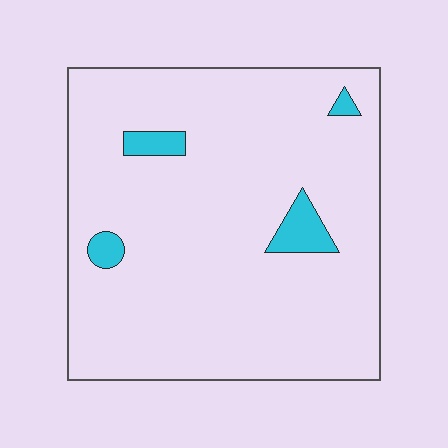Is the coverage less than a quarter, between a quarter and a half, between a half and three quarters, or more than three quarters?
Less than a quarter.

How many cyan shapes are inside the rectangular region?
4.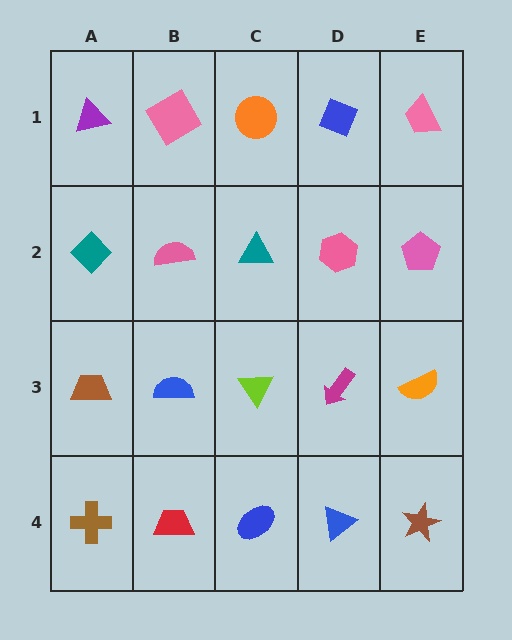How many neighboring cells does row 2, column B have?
4.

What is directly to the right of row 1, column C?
A blue diamond.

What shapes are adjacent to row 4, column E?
An orange semicircle (row 3, column E), a blue triangle (row 4, column D).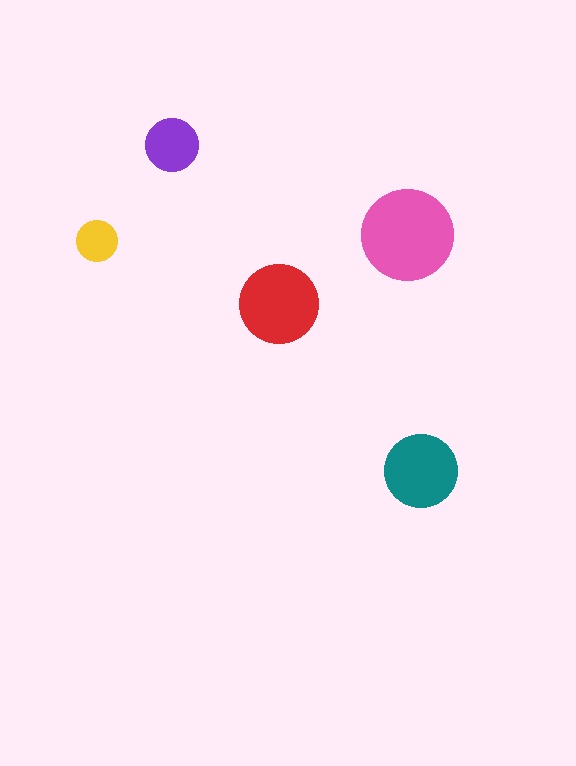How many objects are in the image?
There are 5 objects in the image.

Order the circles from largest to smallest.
the pink one, the red one, the teal one, the purple one, the yellow one.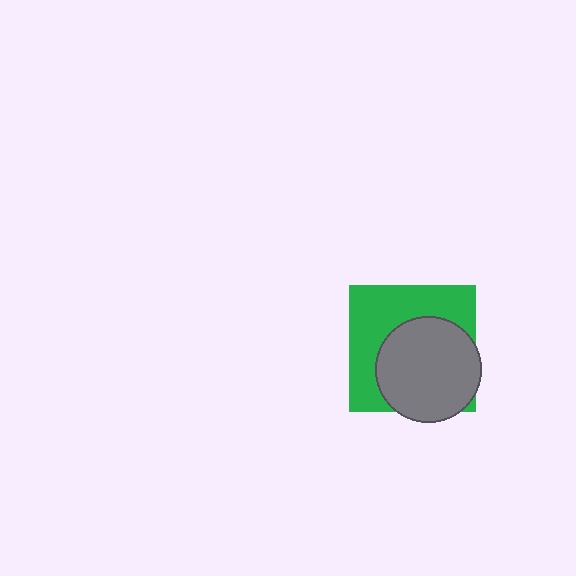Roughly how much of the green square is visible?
About half of it is visible (roughly 48%).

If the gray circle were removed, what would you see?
You would see the complete green square.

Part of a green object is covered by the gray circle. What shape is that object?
It is a square.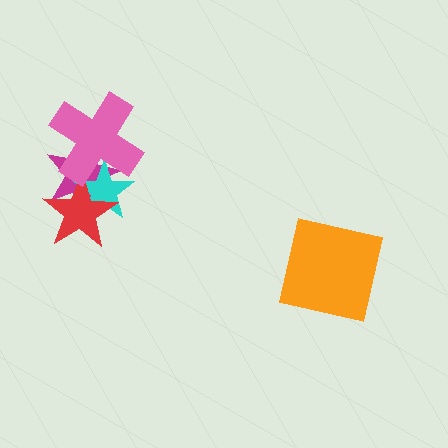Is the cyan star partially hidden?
Yes, it is partially covered by another shape.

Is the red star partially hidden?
Yes, it is partially covered by another shape.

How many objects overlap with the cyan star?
3 objects overlap with the cyan star.